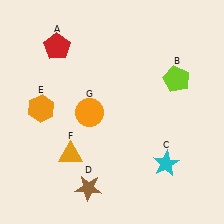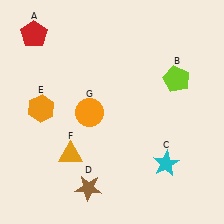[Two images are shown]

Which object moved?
The red pentagon (A) moved left.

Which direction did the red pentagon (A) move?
The red pentagon (A) moved left.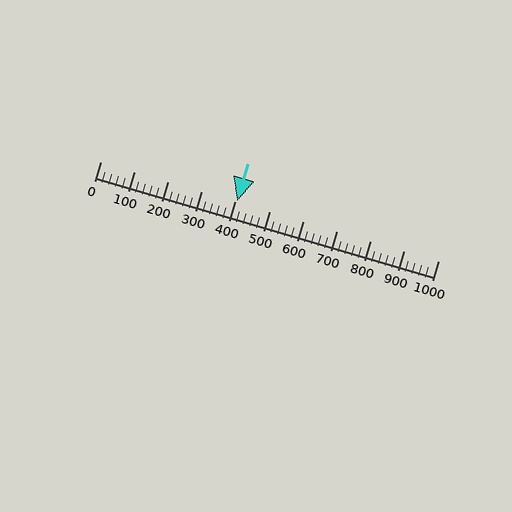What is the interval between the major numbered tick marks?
The major tick marks are spaced 100 units apart.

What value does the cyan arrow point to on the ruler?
The cyan arrow points to approximately 405.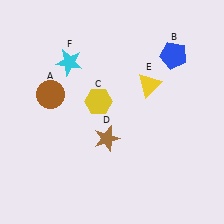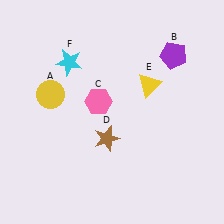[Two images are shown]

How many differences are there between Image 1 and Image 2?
There are 3 differences between the two images.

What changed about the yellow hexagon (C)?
In Image 1, C is yellow. In Image 2, it changed to pink.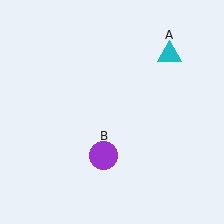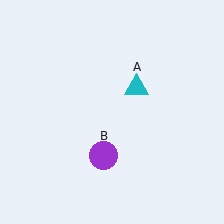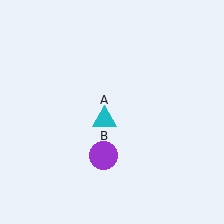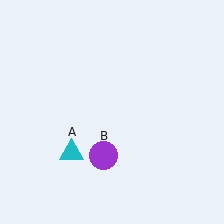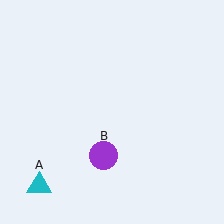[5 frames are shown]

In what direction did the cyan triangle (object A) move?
The cyan triangle (object A) moved down and to the left.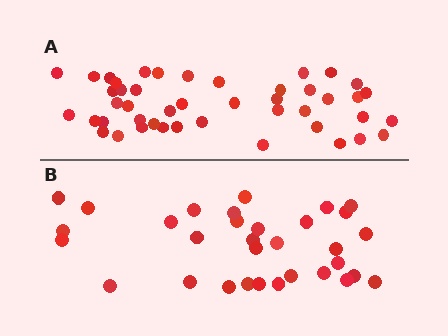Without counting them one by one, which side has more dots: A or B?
Region A (the top region) has more dots.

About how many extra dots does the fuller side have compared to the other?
Region A has approximately 15 more dots than region B.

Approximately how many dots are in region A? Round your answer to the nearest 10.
About 40 dots. (The exact count is 45, which rounds to 40.)